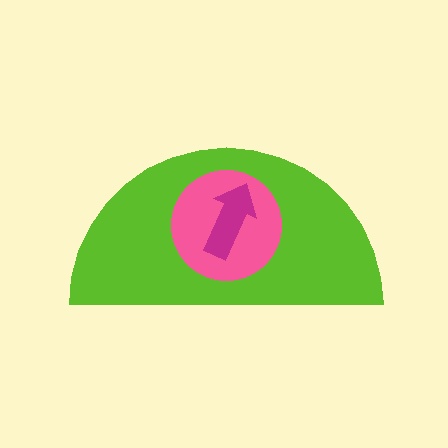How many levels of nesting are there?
3.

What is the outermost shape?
The lime semicircle.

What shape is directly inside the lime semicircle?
The pink circle.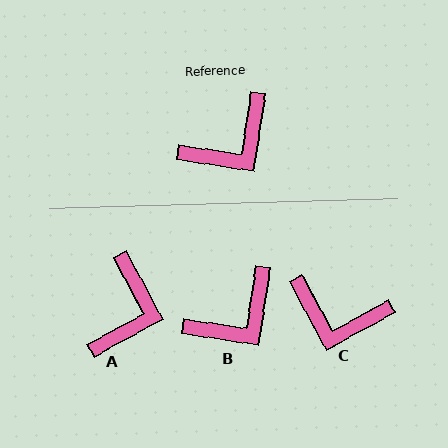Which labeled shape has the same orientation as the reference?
B.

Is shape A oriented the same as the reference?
No, it is off by about 37 degrees.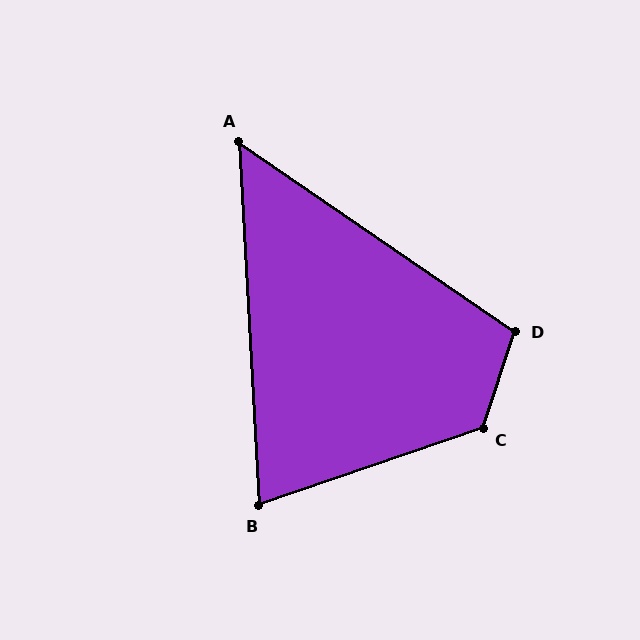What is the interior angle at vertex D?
Approximately 106 degrees (obtuse).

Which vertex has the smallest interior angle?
A, at approximately 52 degrees.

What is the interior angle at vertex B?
Approximately 74 degrees (acute).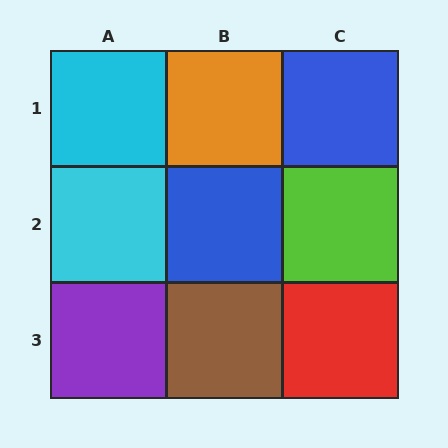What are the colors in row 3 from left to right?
Purple, brown, red.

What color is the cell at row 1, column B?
Orange.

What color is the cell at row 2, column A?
Cyan.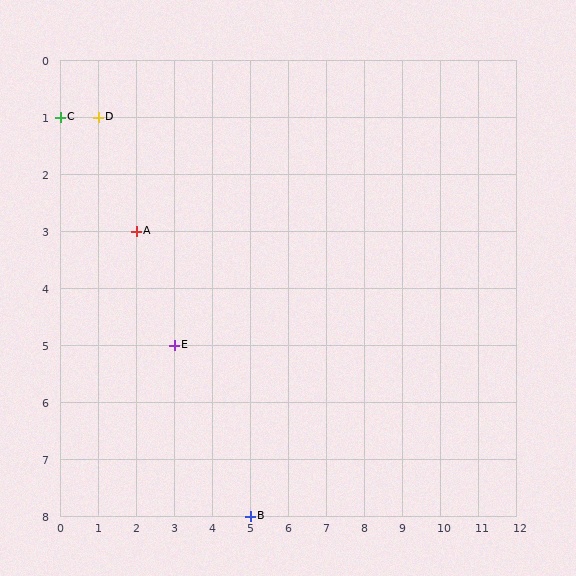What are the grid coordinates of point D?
Point D is at grid coordinates (1, 1).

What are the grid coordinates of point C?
Point C is at grid coordinates (0, 1).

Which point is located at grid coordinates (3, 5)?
Point E is at (3, 5).